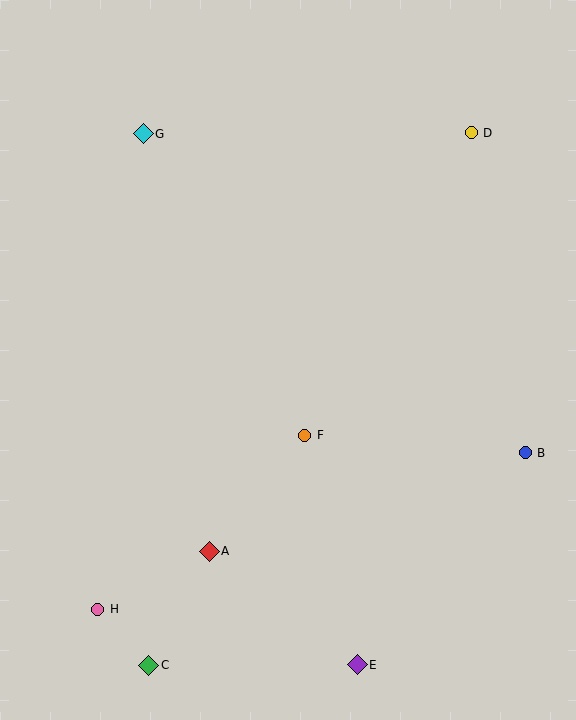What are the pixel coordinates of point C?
Point C is at (149, 665).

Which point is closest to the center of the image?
Point F at (305, 435) is closest to the center.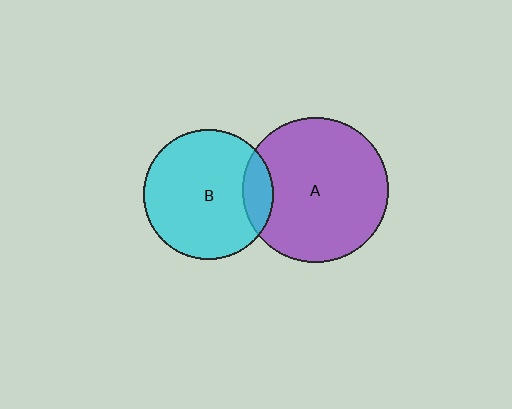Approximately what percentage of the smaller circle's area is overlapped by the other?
Approximately 15%.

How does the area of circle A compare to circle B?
Approximately 1.2 times.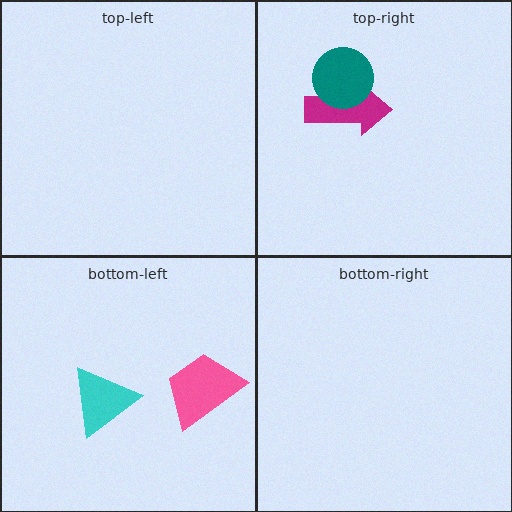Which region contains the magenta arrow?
The top-right region.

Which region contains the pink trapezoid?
The bottom-left region.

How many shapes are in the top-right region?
2.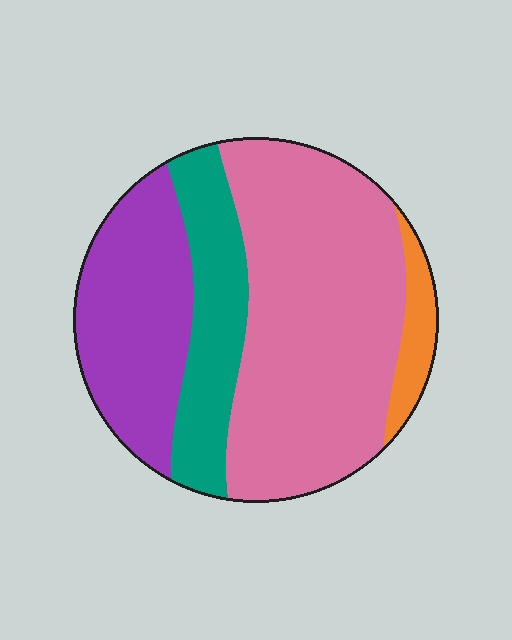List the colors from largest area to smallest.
From largest to smallest: pink, purple, teal, orange.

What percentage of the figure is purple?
Purple covers roughly 25% of the figure.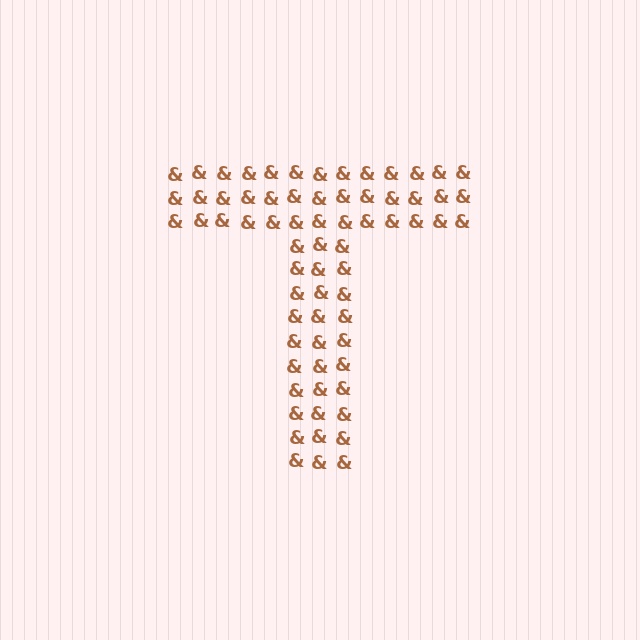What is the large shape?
The large shape is the letter T.